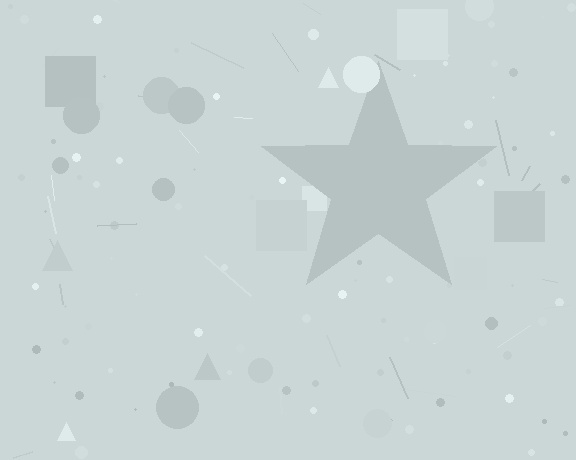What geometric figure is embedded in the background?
A star is embedded in the background.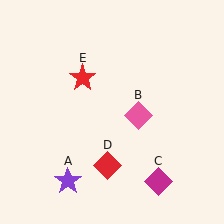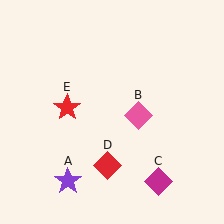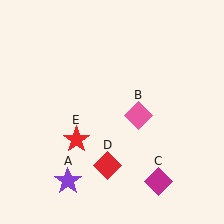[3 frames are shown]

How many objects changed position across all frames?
1 object changed position: red star (object E).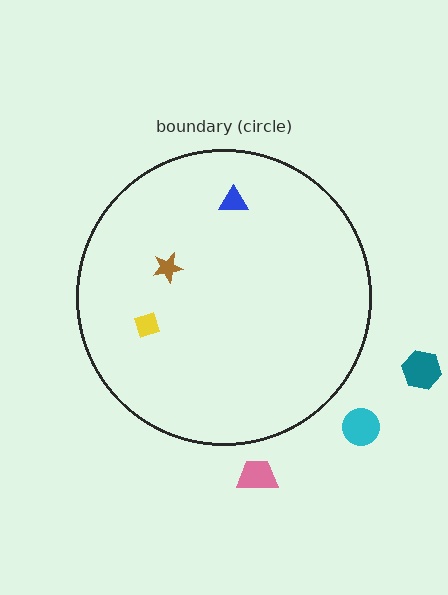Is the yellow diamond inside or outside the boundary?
Inside.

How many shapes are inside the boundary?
3 inside, 3 outside.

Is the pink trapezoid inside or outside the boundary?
Outside.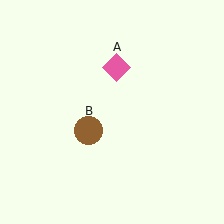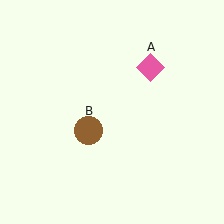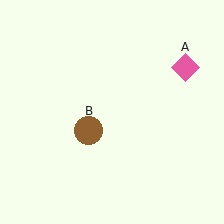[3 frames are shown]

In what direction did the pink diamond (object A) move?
The pink diamond (object A) moved right.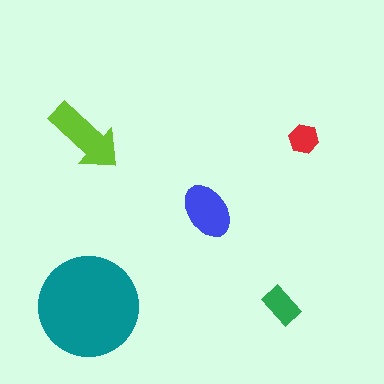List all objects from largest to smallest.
The teal circle, the lime arrow, the blue ellipse, the green rectangle, the red hexagon.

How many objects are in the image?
There are 5 objects in the image.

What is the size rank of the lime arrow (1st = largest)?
2nd.